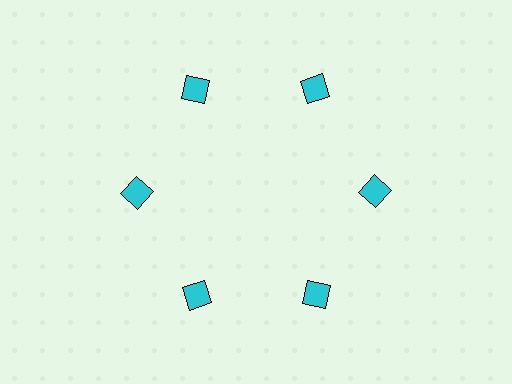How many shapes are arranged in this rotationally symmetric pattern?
There are 6 shapes, arranged in 6 groups of 1.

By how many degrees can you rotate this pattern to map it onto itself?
The pattern maps onto itself every 60 degrees of rotation.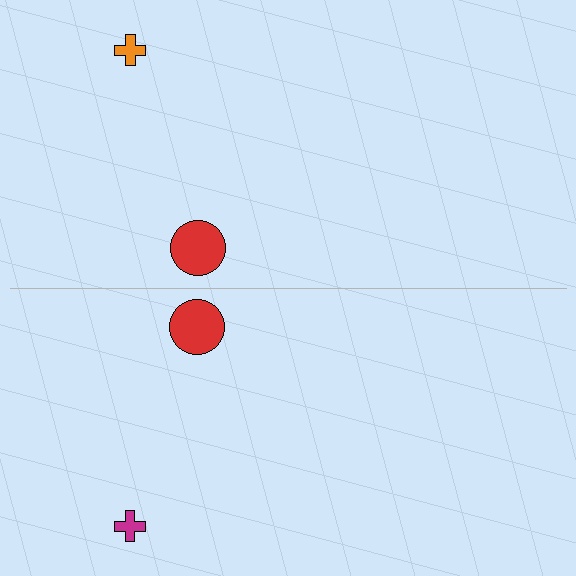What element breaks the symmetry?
The magenta cross on the bottom side breaks the symmetry — its mirror counterpart is orange.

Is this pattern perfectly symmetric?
No, the pattern is not perfectly symmetric. The magenta cross on the bottom side breaks the symmetry — its mirror counterpart is orange.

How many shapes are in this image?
There are 4 shapes in this image.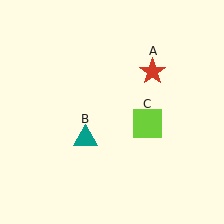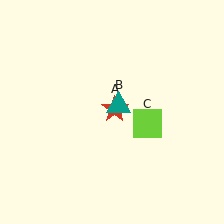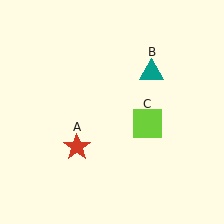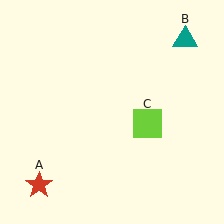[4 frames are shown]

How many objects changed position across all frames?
2 objects changed position: red star (object A), teal triangle (object B).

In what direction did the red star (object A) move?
The red star (object A) moved down and to the left.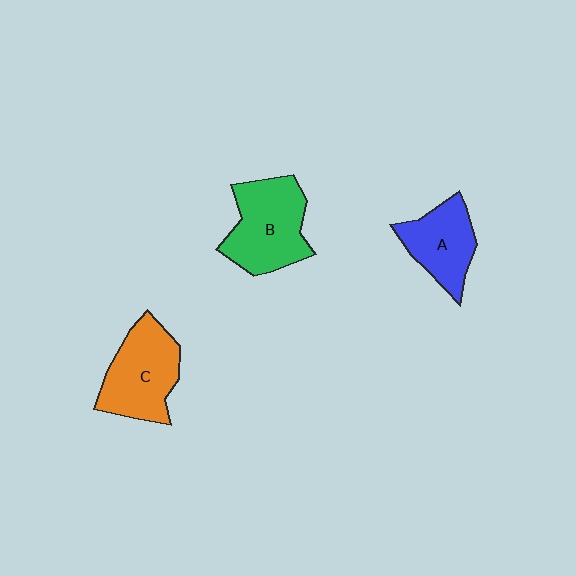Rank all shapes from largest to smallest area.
From largest to smallest: B (green), C (orange), A (blue).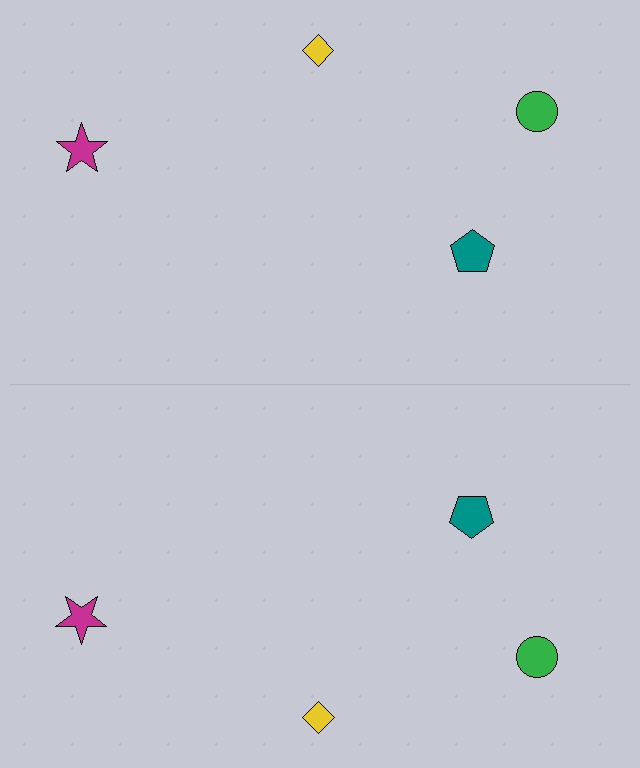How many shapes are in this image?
There are 8 shapes in this image.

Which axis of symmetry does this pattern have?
The pattern has a horizontal axis of symmetry running through the center of the image.